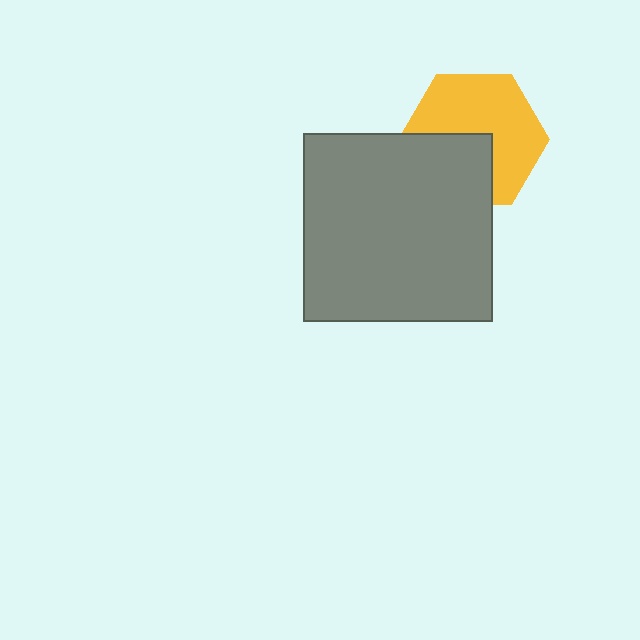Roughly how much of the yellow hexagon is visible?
About half of it is visible (roughly 63%).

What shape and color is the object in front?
The object in front is a gray square.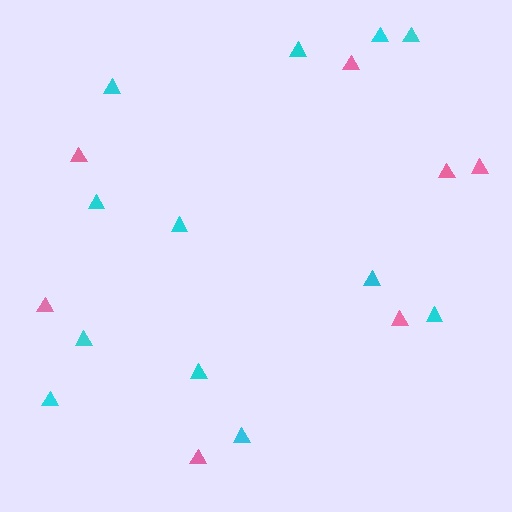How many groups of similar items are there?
There are 2 groups: one group of pink triangles (7) and one group of cyan triangles (12).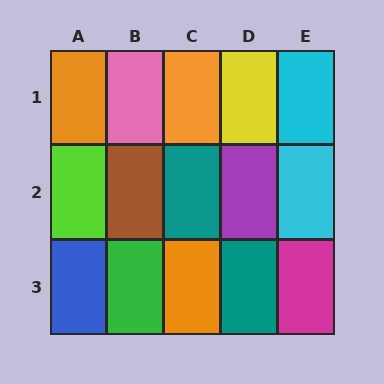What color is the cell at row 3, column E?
Magenta.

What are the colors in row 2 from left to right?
Lime, brown, teal, purple, cyan.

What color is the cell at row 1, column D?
Yellow.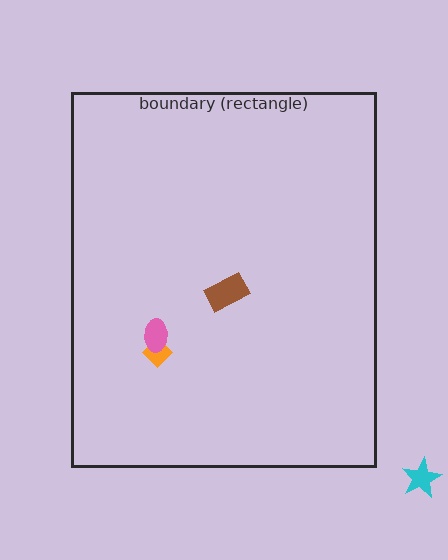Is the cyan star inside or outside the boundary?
Outside.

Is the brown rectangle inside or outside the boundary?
Inside.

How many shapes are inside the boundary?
3 inside, 1 outside.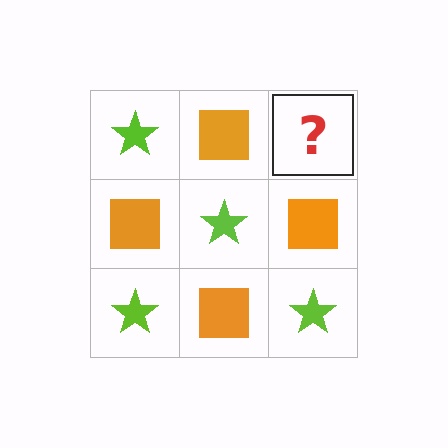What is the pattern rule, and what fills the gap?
The rule is that it alternates lime star and orange square in a checkerboard pattern. The gap should be filled with a lime star.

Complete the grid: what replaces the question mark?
The question mark should be replaced with a lime star.